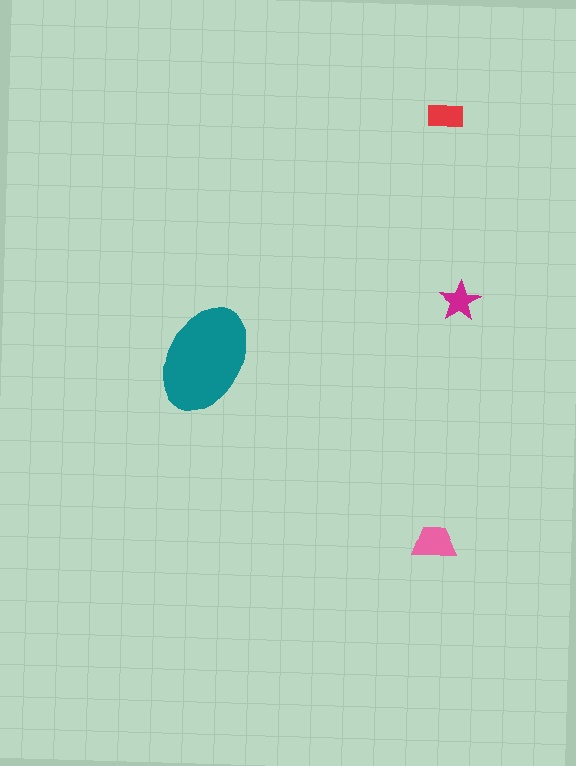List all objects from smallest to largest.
The magenta star, the red rectangle, the pink trapezoid, the teal ellipse.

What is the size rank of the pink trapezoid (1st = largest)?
2nd.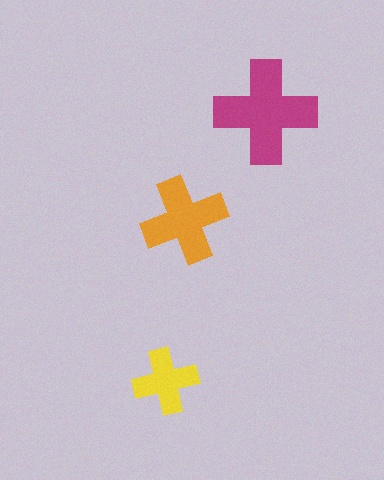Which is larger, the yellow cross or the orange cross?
The orange one.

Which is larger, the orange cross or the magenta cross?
The magenta one.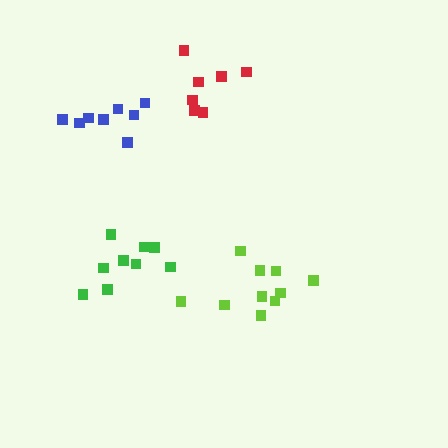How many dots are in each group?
Group 1: 9 dots, Group 2: 7 dots, Group 3: 10 dots, Group 4: 8 dots (34 total).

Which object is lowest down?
The lime cluster is bottommost.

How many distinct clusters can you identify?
There are 4 distinct clusters.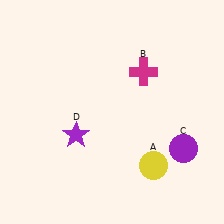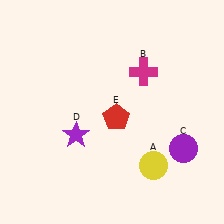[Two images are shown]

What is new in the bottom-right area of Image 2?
A red pentagon (E) was added in the bottom-right area of Image 2.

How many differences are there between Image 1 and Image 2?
There is 1 difference between the two images.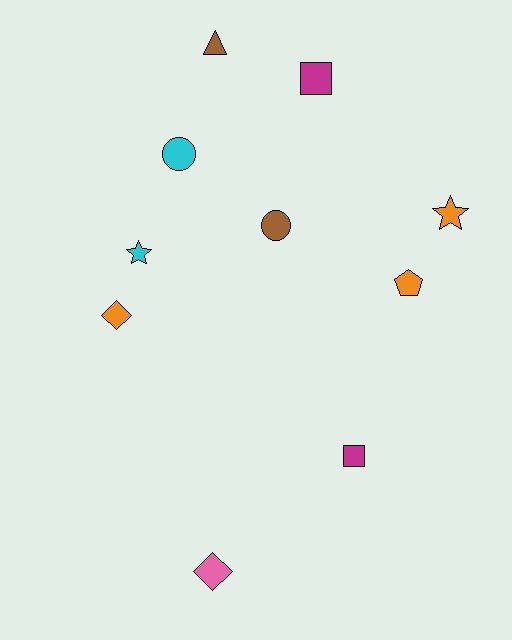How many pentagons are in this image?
There is 1 pentagon.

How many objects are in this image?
There are 10 objects.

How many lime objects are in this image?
There are no lime objects.